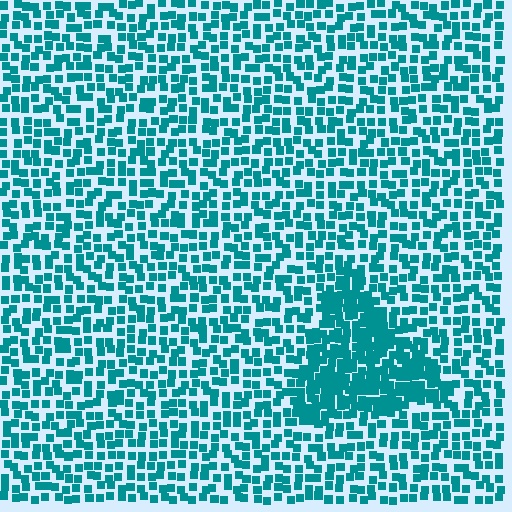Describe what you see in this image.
The image contains small teal elements arranged at two different densities. A triangle-shaped region is visible where the elements are more densely packed than the surrounding area.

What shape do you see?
I see a triangle.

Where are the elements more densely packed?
The elements are more densely packed inside the triangle boundary.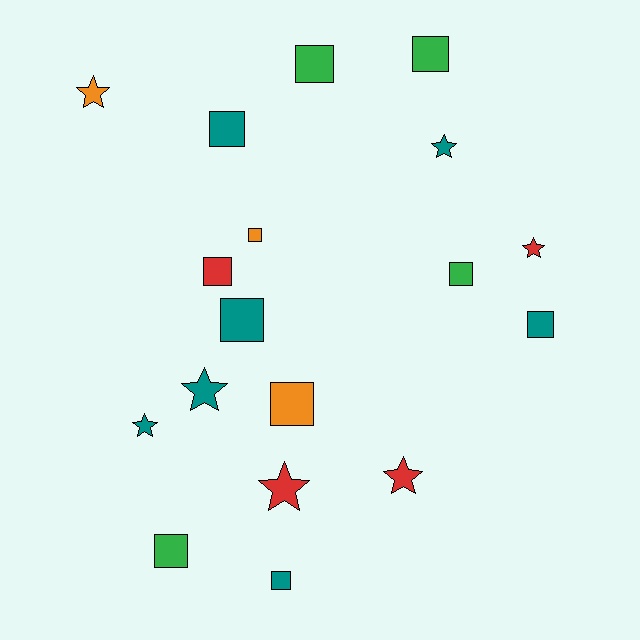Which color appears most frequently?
Teal, with 7 objects.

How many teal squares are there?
There are 4 teal squares.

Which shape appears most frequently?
Square, with 11 objects.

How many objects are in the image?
There are 18 objects.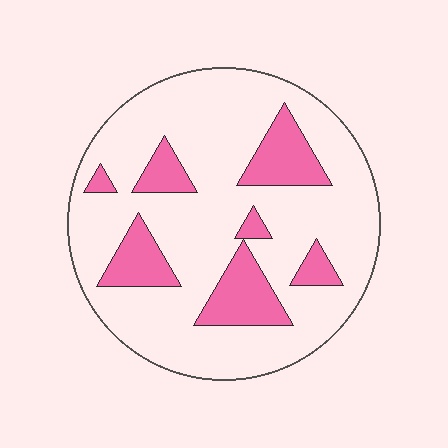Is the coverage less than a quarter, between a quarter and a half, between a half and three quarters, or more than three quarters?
Less than a quarter.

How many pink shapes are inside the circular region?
7.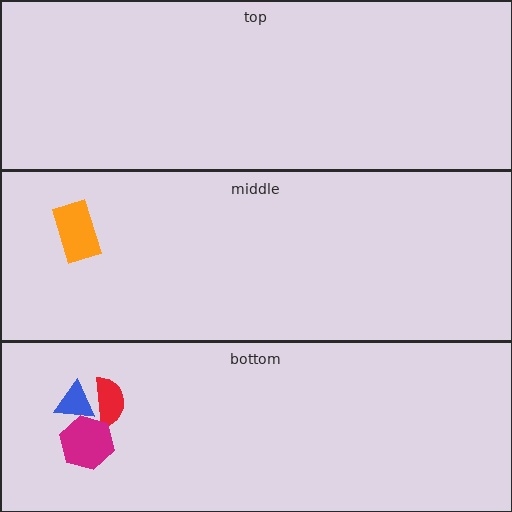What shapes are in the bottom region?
The blue triangle, the red semicircle, the magenta hexagon.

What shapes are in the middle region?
The orange rectangle.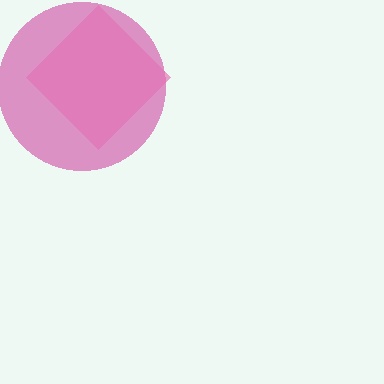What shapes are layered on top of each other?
The layered shapes are: a magenta circle, a pink diamond.